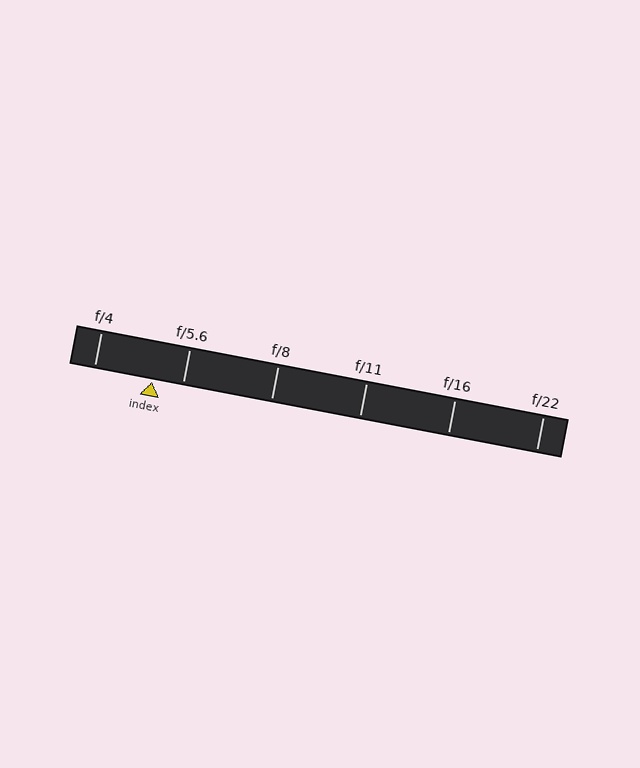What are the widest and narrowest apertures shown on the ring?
The widest aperture shown is f/4 and the narrowest is f/22.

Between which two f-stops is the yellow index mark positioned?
The index mark is between f/4 and f/5.6.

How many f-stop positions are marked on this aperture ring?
There are 6 f-stop positions marked.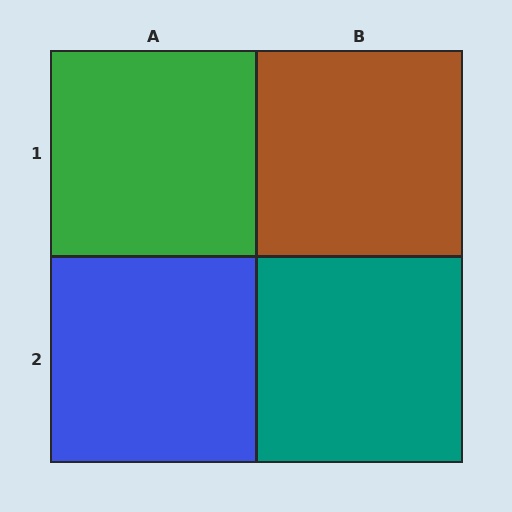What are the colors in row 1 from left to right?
Green, brown.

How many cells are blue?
1 cell is blue.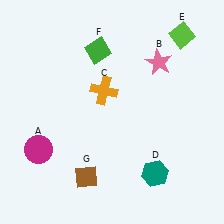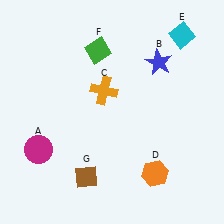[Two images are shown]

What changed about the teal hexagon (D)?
In Image 1, D is teal. In Image 2, it changed to orange.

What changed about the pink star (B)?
In Image 1, B is pink. In Image 2, it changed to blue.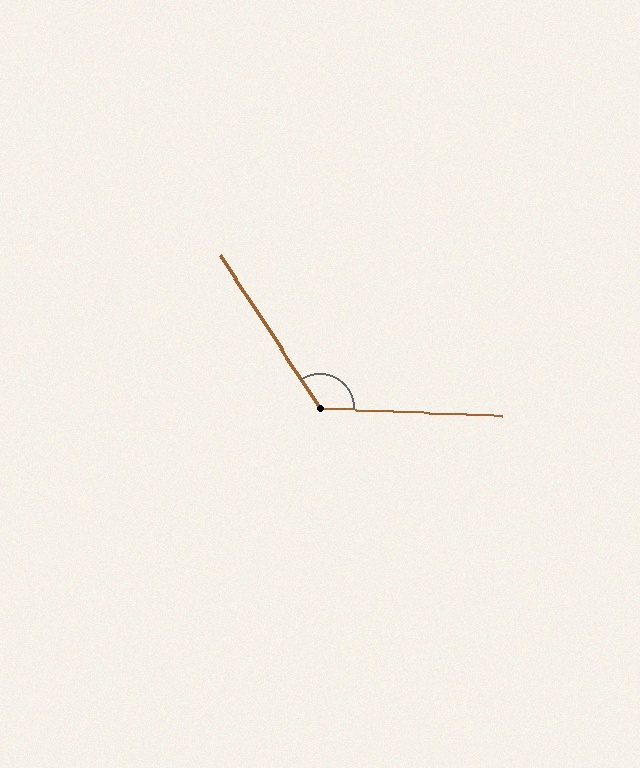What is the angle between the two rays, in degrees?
Approximately 125 degrees.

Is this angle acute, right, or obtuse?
It is obtuse.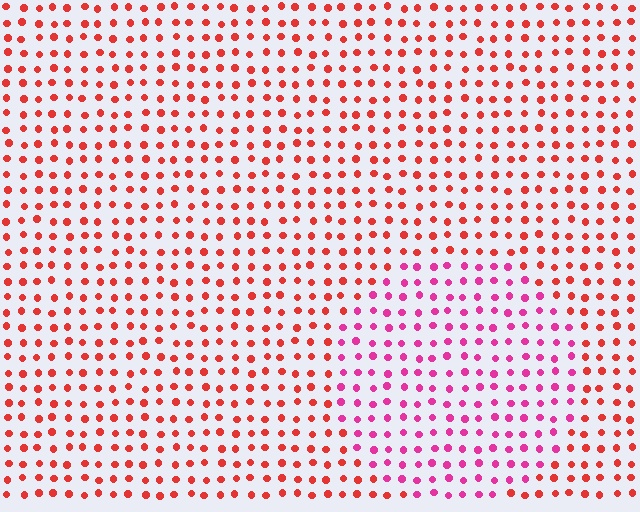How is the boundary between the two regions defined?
The boundary is defined purely by a slight shift in hue (about 38 degrees). Spacing, size, and orientation are identical on both sides.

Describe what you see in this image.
The image is filled with small red elements in a uniform arrangement. A circle-shaped region is visible where the elements are tinted to a slightly different hue, forming a subtle color boundary.